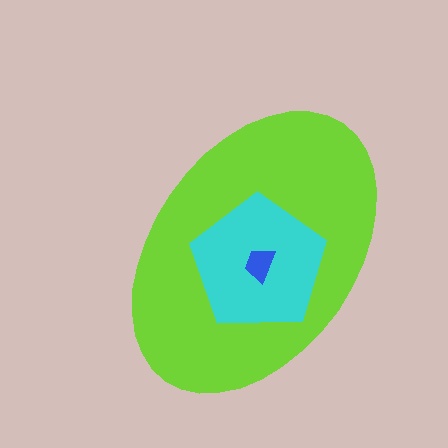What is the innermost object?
The blue trapezoid.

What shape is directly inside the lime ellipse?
The cyan pentagon.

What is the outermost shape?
The lime ellipse.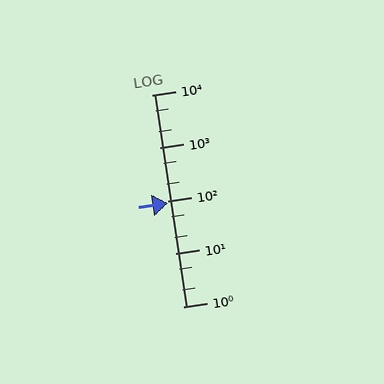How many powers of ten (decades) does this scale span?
The scale spans 4 decades, from 1 to 10000.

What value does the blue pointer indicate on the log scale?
The pointer indicates approximately 90.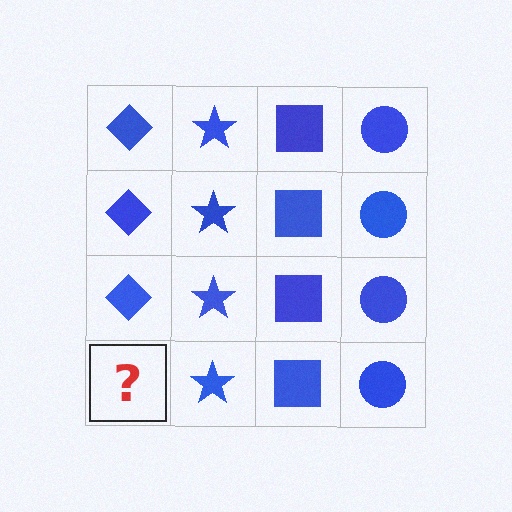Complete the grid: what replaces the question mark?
The question mark should be replaced with a blue diamond.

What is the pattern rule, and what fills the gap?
The rule is that each column has a consistent shape. The gap should be filled with a blue diamond.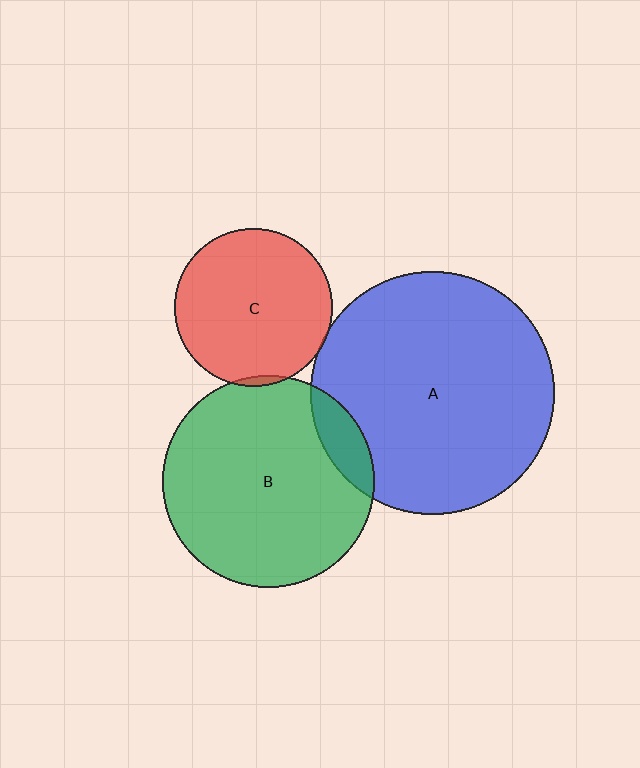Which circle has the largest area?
Circle A (blue).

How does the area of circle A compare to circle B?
Approximately 1.3 times.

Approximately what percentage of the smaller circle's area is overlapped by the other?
Approximately 5%.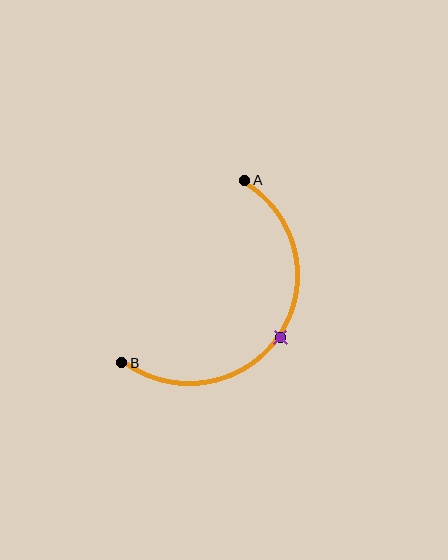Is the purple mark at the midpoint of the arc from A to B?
Yes. The purple mark lies on the arc at equal arc-length from both A and B — it is the arc midpoint.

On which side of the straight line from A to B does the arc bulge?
The arc bulges below and to the right of the straight line connecting A and B.